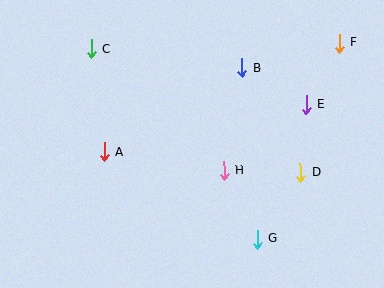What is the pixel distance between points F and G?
The distance between F and G is 213 pixels.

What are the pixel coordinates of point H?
Point H is at (224, 171).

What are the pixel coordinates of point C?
Point C is at (91, 49).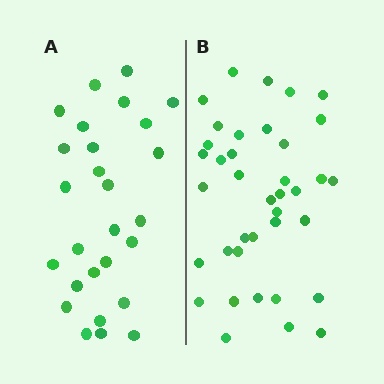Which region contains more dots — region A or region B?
Region B (the right region) has more dots.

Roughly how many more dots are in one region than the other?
Region B has roughly 12 or so more dots than region A.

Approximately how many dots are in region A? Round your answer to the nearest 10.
About 30 dots. (The exact count is 27, which rounds to 30.)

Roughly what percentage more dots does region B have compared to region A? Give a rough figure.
About 40% more.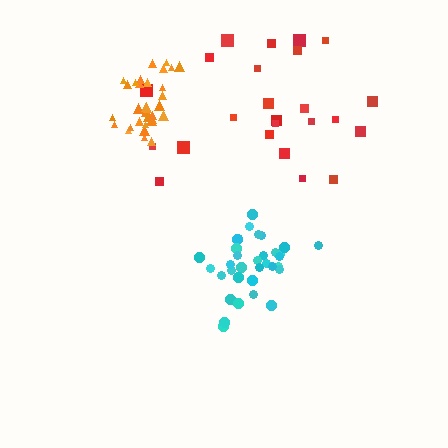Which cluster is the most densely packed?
Orange.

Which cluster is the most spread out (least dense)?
Red.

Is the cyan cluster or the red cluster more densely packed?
Cyan.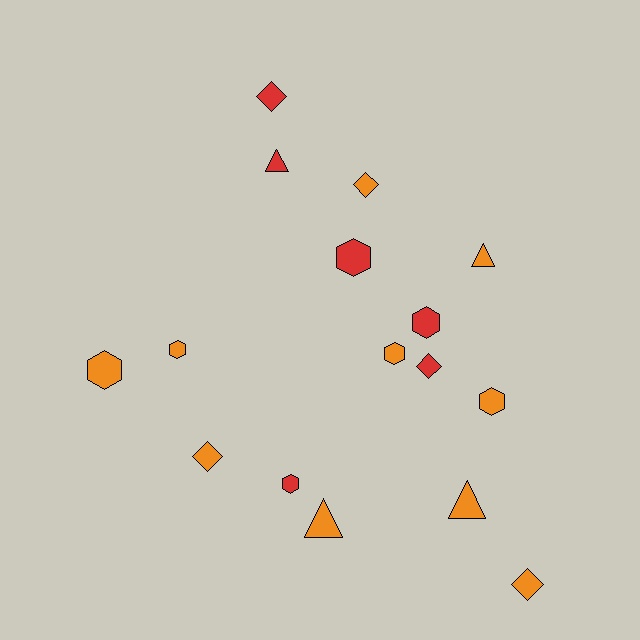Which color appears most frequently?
Orange, with 10 objects.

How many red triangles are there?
There is 1 red triangle.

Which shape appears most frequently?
Hexagon, with 7 objects.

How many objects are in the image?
There are 16 objects.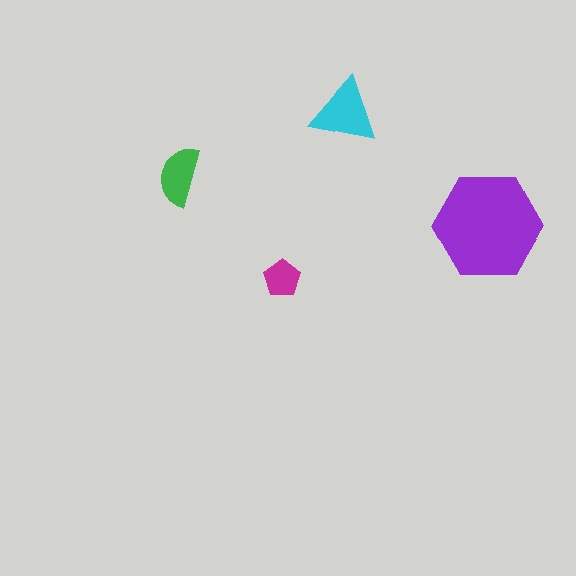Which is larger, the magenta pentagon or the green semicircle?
The green semicircle.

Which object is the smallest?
The magenta pentagon.